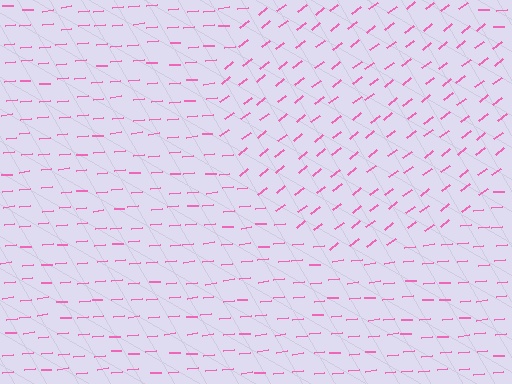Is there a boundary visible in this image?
Yes, there is a texture boundary formed by a change in line orientation.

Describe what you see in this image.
The image is filled with small pink line segments. A circle region in the image has lines oriented differently from the surrounding lines, creating a visible texture boundary.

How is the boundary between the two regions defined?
The boundary is defined purely by a change in line orientation (approximately 33 degrees difference). All lines are the same color and thickness.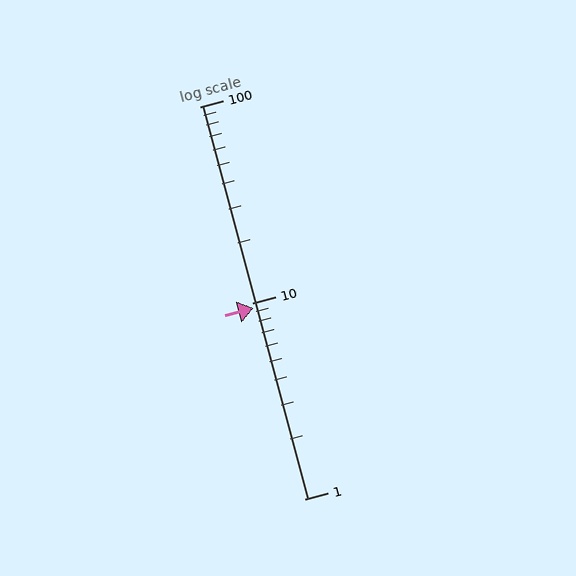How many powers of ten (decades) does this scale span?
The scale spans 2 decades, from 1 to 100.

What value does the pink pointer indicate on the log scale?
The pointer indicates approximately 9.4.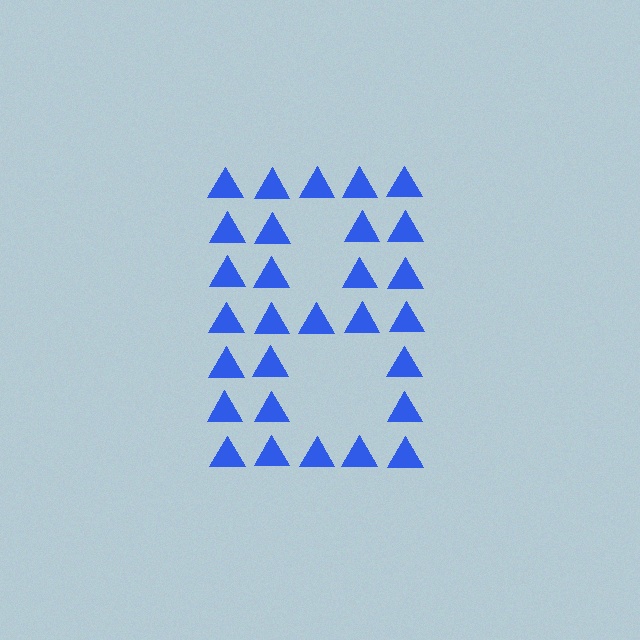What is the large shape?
The large shape is the digit 8.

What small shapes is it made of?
It is made of small triangles.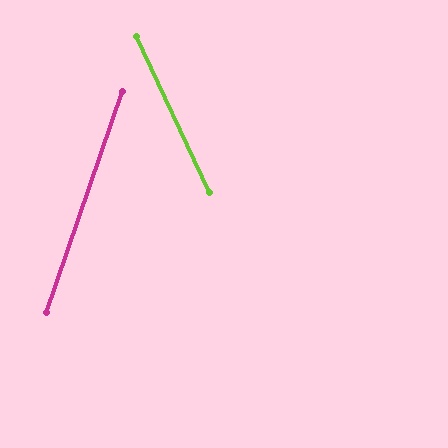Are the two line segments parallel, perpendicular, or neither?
Neither parallel nor perpendicular — they differ by about 44°.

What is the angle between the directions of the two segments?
Approximately 44 degrees.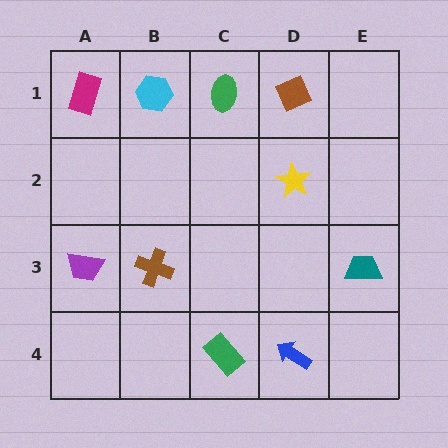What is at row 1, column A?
A magenta rectangle.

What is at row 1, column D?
A brown diamond.